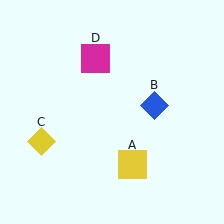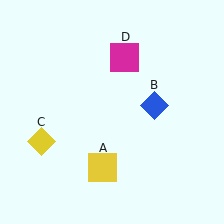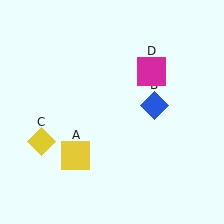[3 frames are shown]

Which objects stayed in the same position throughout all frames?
Blue diamond (object B) and yellow diamond (object C) remained stationary.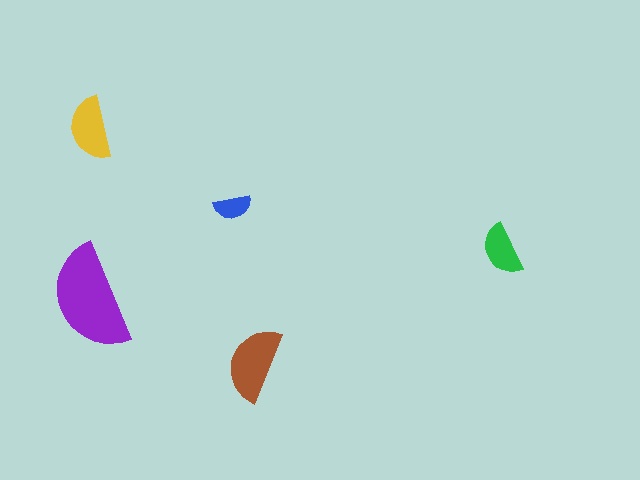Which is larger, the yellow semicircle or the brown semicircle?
The brown one.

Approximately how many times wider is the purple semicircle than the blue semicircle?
About 3 times wider.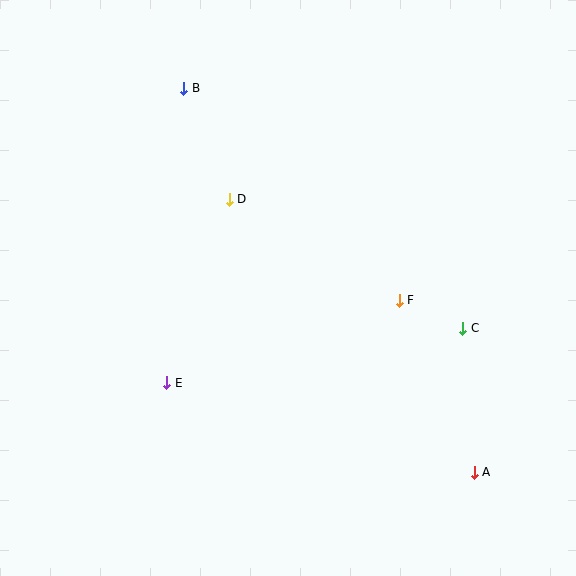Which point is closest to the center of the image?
Point D at (229, 199) is closest to the center.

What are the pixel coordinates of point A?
Point A is at (474, 472).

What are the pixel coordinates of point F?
Point F is at (399, 300).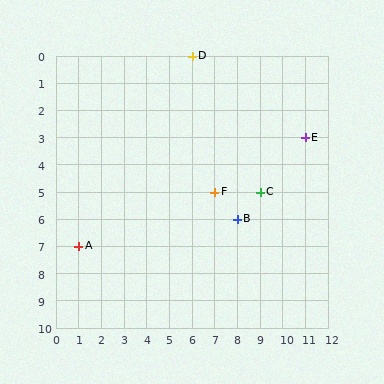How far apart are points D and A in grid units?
Points D and A are 5 columns and 7 rows apart (about 8.6 grid units diagonally).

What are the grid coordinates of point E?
Point E is at grid coordinates (11, 3).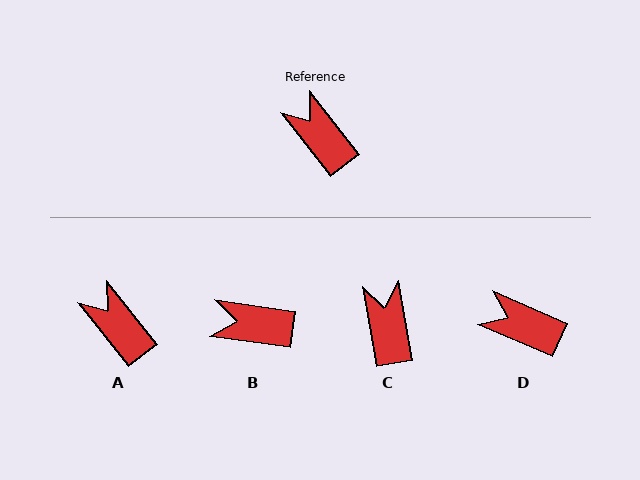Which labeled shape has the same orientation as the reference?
A.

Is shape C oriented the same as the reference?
No, it is off by about 29 degrees.